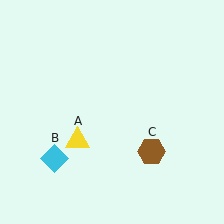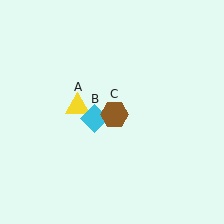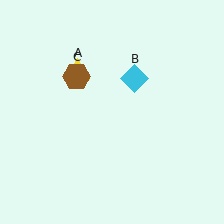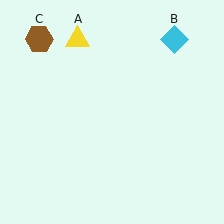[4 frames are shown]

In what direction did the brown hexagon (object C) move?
The brown hexagon (object C) moved up and to the left.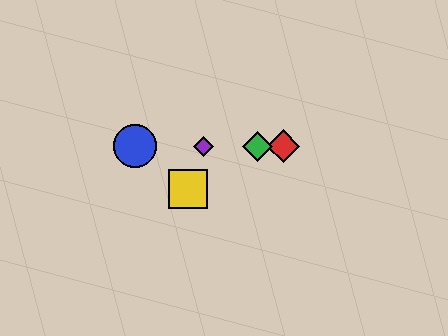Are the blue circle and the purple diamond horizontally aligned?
Yes, both are at y≈146.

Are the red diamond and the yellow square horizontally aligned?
No, the red diamond is at y≈146 and the yellow square is at y≈189.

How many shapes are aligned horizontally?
4 shapes (the red diamond, the blue circle, the green diamond, the purple diamond) are aligned horizontally.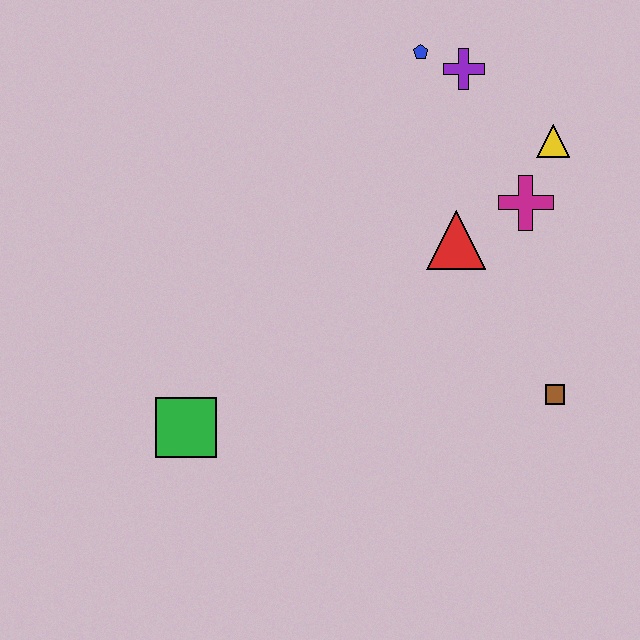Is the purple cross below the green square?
No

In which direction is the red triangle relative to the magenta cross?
The red triangle is to the left of the magenta cross.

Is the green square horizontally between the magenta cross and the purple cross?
No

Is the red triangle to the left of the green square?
No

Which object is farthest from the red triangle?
The green square is farthest from the red triangle.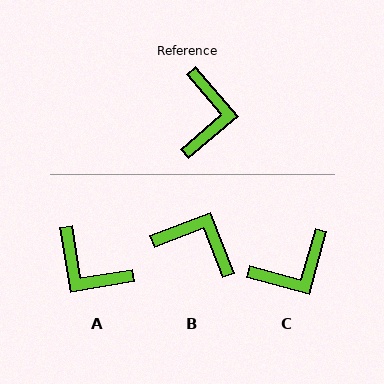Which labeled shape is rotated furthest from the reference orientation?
A, about 121 degrees away.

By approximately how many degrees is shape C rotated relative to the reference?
Approximately 56 degrees clockwise.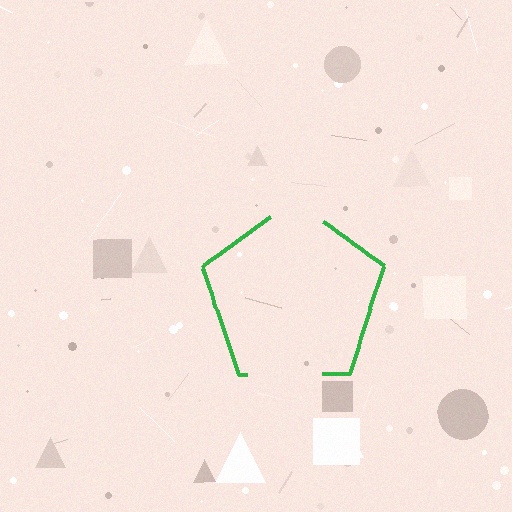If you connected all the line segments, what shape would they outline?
They would outline a pentagon.